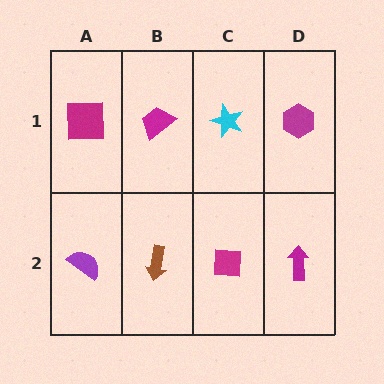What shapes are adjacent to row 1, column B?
A brown arrow (row 2, column B), a magenta square (row 1, column A), a cyan star (row 1, column C).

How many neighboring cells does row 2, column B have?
3.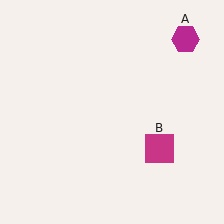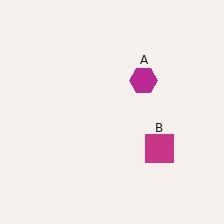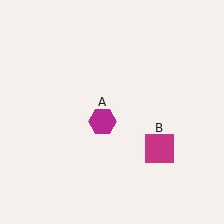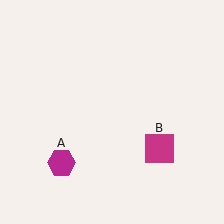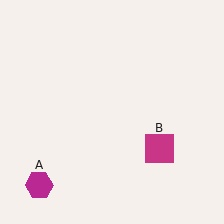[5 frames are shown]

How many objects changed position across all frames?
1 object changed position: magenta hexagon (object A).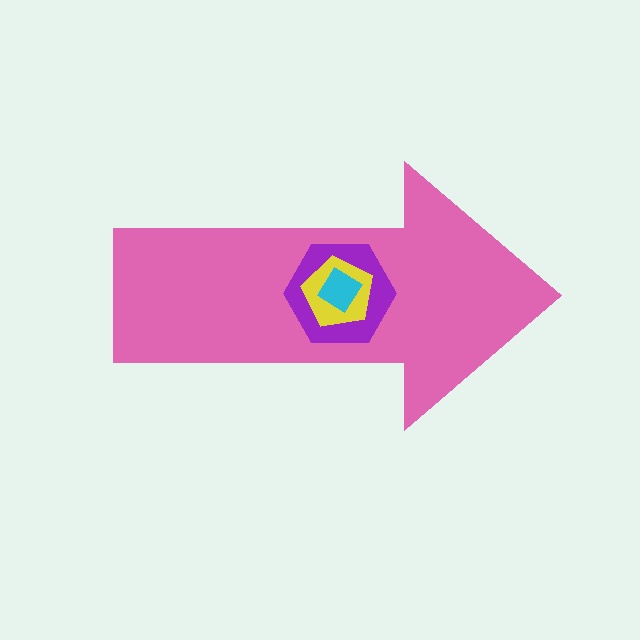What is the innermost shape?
The cyan diamond.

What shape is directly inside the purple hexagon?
The yellow pentagon.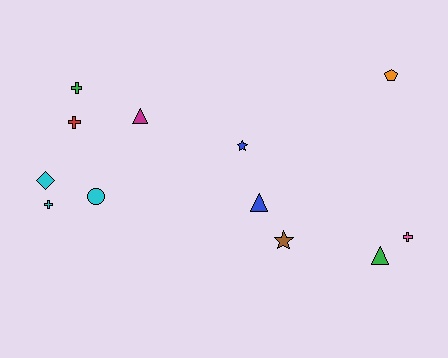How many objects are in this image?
There are 12 objects.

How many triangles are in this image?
There are 3 triangles.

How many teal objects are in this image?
There are no teal objects.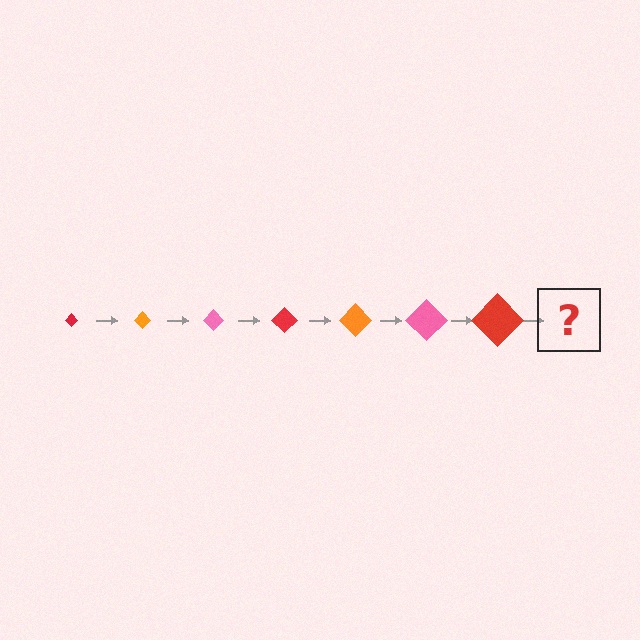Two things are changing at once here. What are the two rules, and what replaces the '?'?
The two rules are that the diamond grows larger each step and the color cycles through red, orange, and pink. The '?' should be an orange diamond, larger than the previous one.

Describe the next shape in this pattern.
It should be an orange diamond, larger than the previous one.